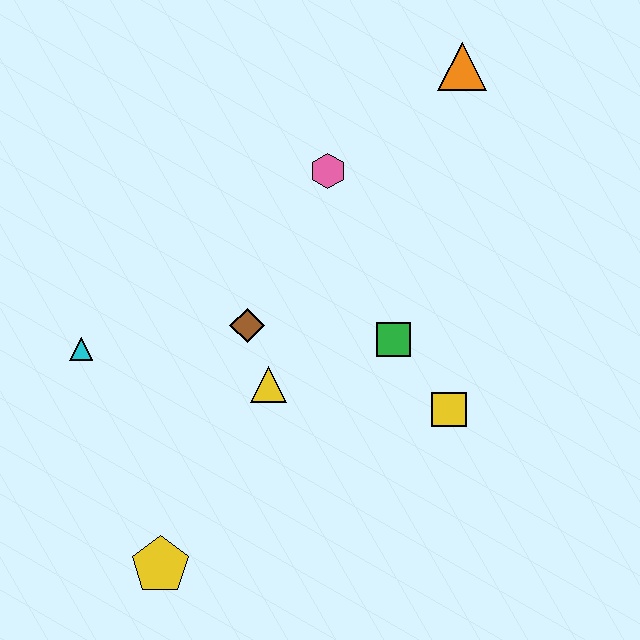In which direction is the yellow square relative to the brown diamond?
The yellow square is to the right of the brown diamond.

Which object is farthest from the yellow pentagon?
The orange triangle is farthest from the yellow pentagon.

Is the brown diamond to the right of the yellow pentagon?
Yes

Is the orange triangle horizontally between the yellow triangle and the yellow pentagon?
No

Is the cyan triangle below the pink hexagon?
Yes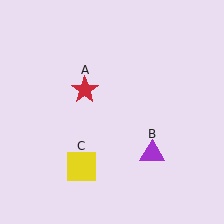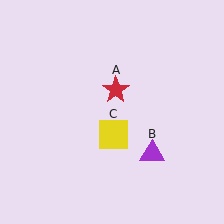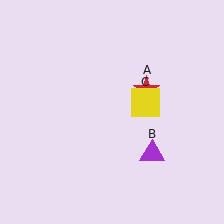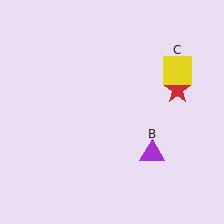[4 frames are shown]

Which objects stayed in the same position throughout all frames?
Purple triangle (object B) remained stationary.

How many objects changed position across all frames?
2 objects changed position: red star (object A), yellow square (object C).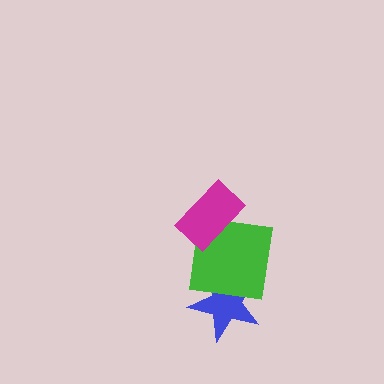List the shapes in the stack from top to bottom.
From top to bottom: the magenta rectangle, the green square, the blue star.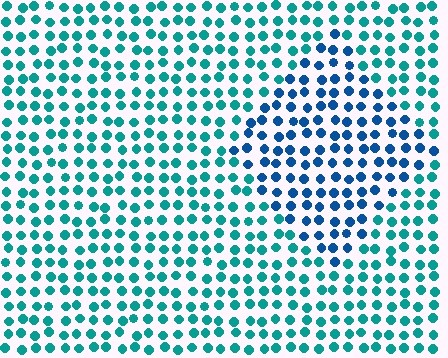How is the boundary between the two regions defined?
The boundary is defined purely by a slight shift in hue (about 35 degrees). Spacing, size, and orientation are identical on both sides.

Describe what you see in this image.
The image is filled with small teal elements in a uniform arrangement. A diamond-shaped region is visible where the elements are tinted to a slightly different hue, forming a subtle color boundary.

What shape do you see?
I see a diamond.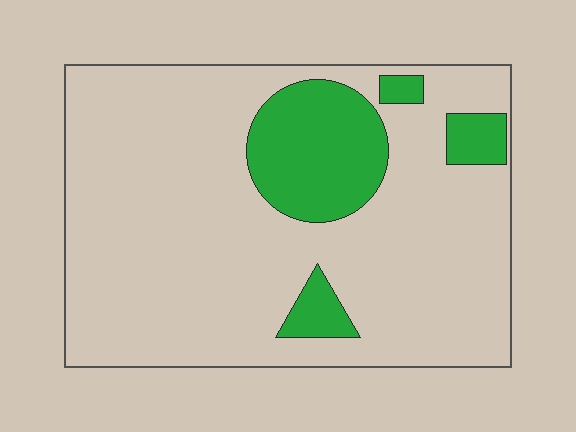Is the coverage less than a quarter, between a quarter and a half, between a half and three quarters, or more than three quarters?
Less than a quarter.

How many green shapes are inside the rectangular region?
4.